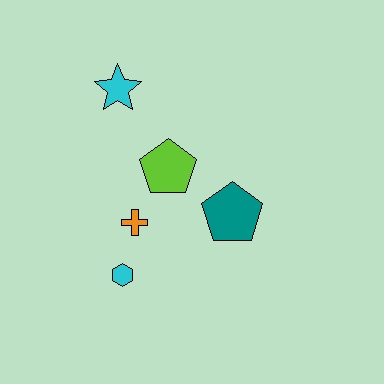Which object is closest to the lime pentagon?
The orange cross is closest to the lime pentagon.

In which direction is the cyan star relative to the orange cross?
The cyan star is above the orange cross.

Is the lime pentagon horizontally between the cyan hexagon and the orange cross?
No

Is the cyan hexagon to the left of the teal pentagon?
Yes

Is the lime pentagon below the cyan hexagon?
No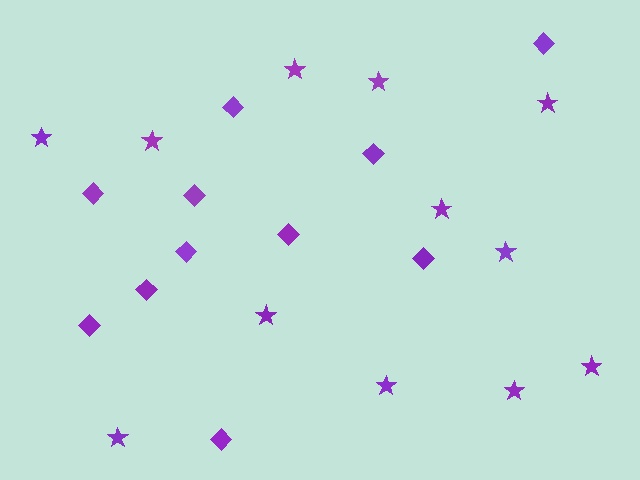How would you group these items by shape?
There are 2 groups: one group of stars (12) and one group of diamonds (11).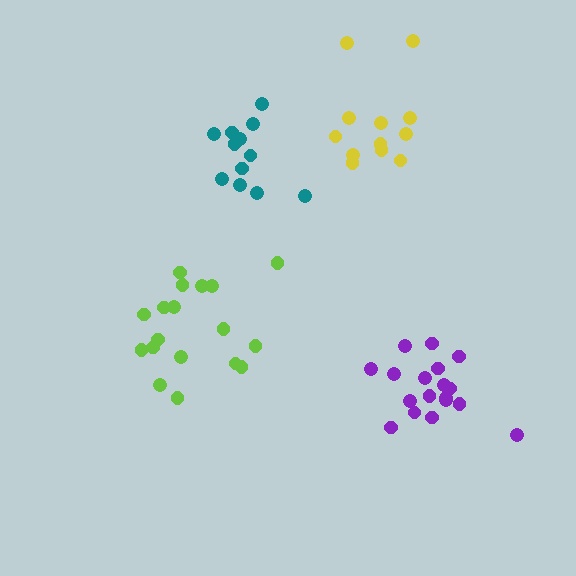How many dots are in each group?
Group 1: 12 dots, Group 2: 12 dots, Group 3: 18 dots, Group 4: 18 dots (60 total).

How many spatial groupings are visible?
There are 4 spatial groupings.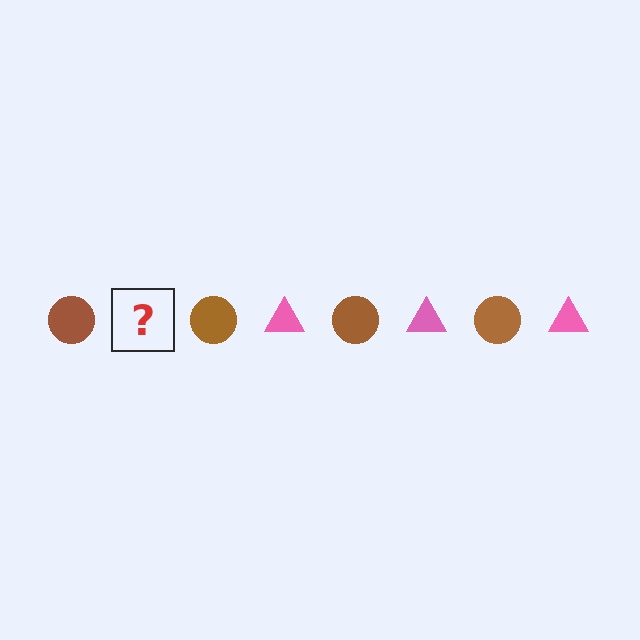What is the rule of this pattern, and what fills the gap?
The rule is that the pattern alternates between brown circle and pink triangle. The gap should be filled with a pink triangle.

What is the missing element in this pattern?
The missing element is a pink triangle.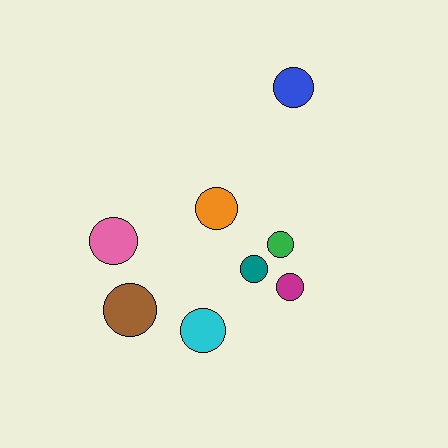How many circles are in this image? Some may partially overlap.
There are 8 circles.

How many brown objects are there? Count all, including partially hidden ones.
There is 1 brown object.